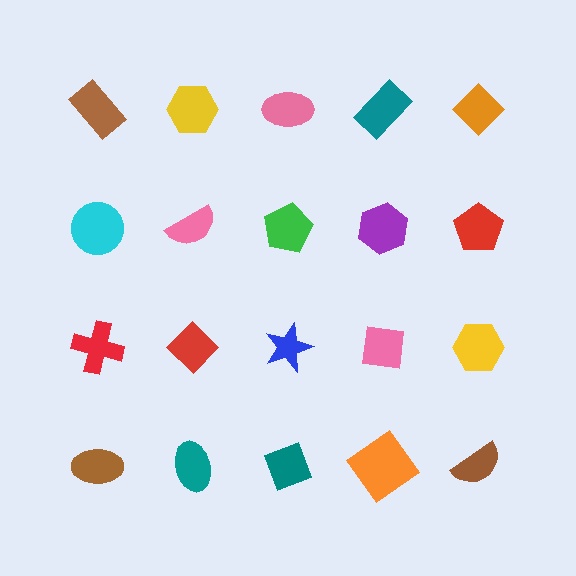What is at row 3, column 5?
A yellow hexagon.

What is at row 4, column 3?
A teal diamond.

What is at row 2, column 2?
A pink semicircle.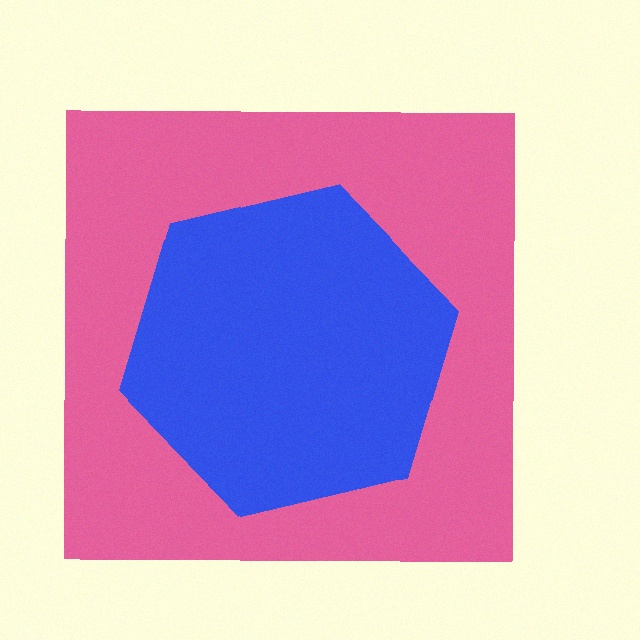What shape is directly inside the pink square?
The blue hexagon.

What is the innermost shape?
The blue hexagon.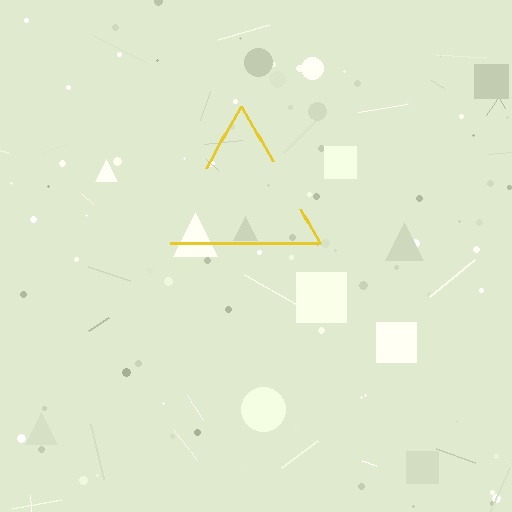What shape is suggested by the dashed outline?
The dashed outline suggests a triangle.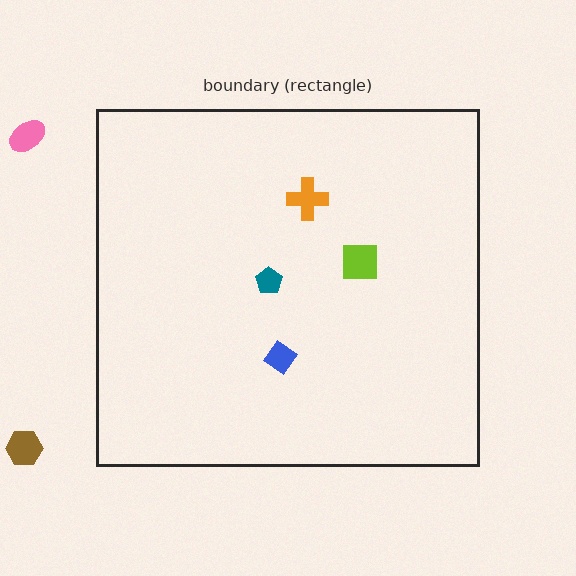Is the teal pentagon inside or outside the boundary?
Inside.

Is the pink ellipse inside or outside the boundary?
Outside.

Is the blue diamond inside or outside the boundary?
Inside.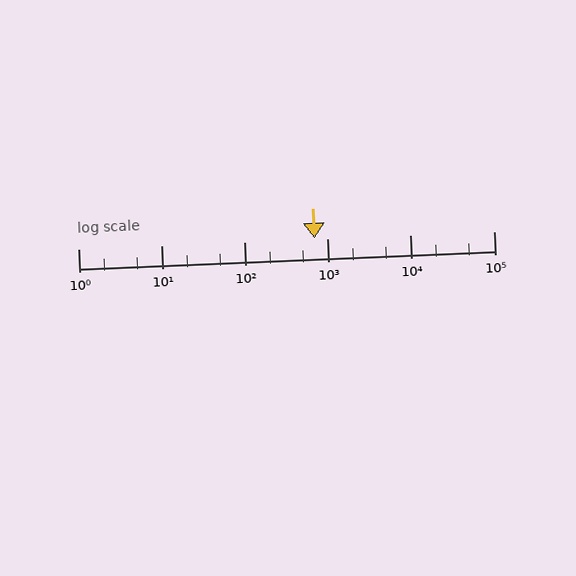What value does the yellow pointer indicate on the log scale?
The pointer indicates approximately 690.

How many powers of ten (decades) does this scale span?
The scale spans 5 decades, from 1 to 100000.